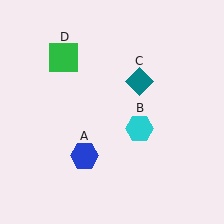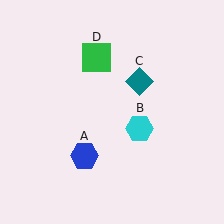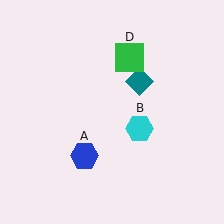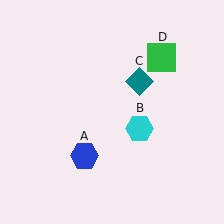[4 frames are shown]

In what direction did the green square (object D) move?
The green square (object D) moved right.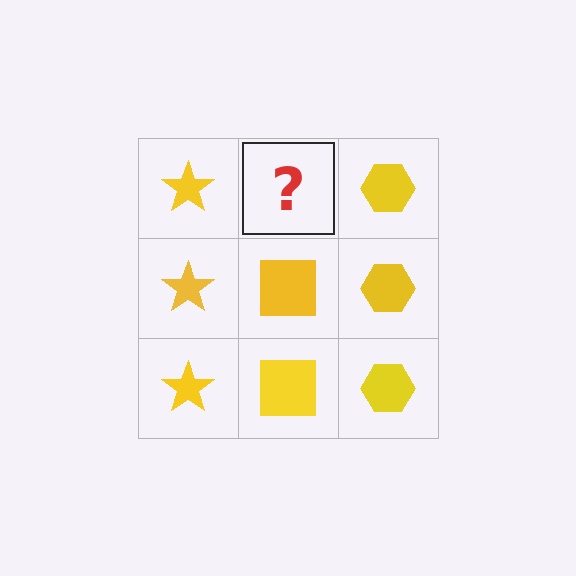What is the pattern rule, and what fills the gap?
The rule is that each column has a consistent shape. The gap should be filled with a yellow square.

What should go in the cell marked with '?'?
The missing cell should contain a yellow square.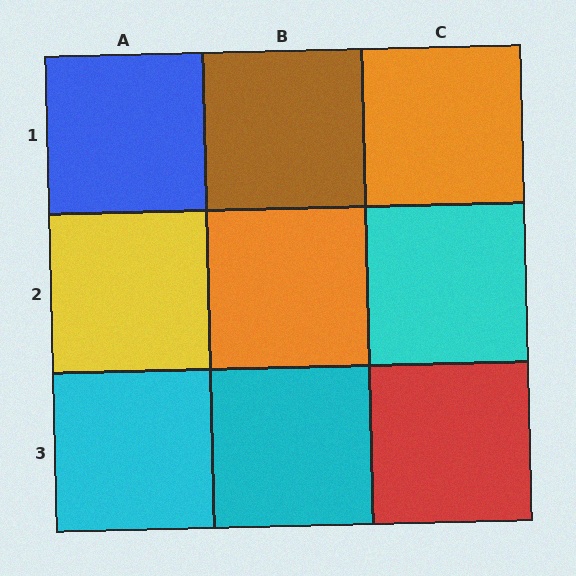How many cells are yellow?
1 cell is yellow.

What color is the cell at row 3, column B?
Cyan.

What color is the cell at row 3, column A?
Cyan.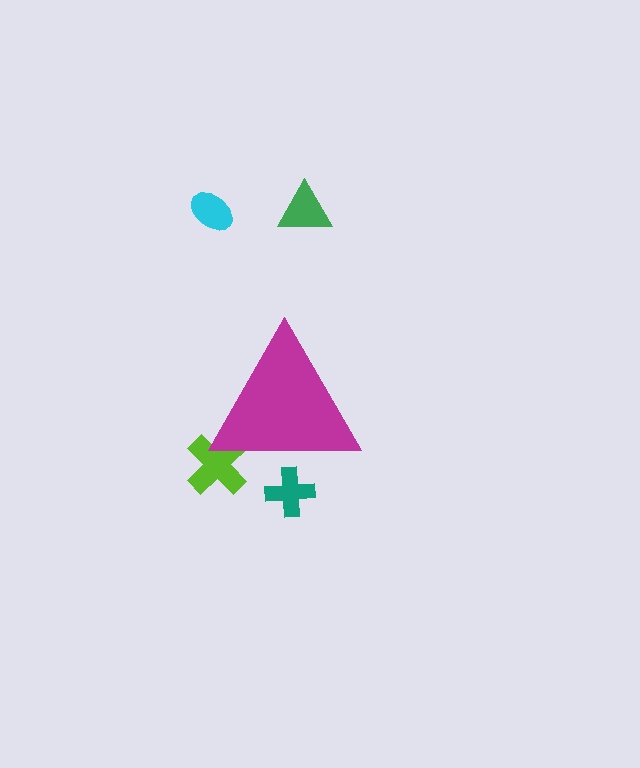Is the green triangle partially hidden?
No, the green triangle is fully visible.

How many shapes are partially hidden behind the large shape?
2 shapes are partially hidden.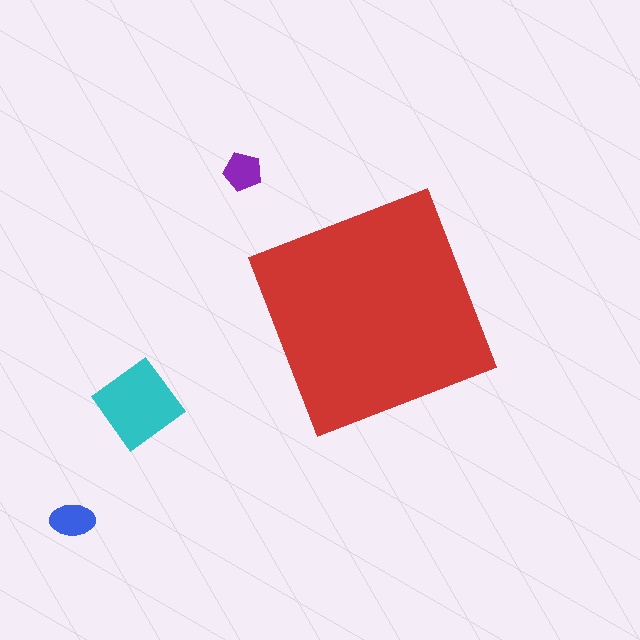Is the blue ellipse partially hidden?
No, the blue ellipse is fully visible.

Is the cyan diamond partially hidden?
No, the cyan diamond is fully visible.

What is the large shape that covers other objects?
A red square.